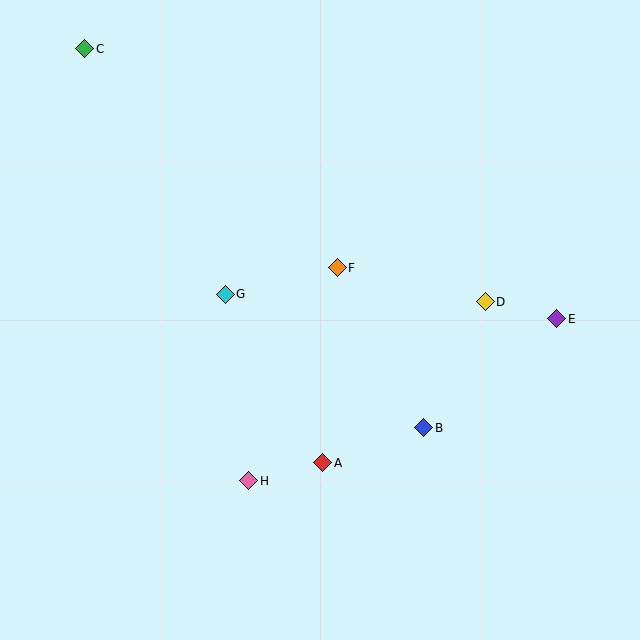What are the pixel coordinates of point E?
Point E is at (557, 319).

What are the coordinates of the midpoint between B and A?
The midpoint between B and A is at (373, 445).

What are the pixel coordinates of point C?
Point C is at (85, 49).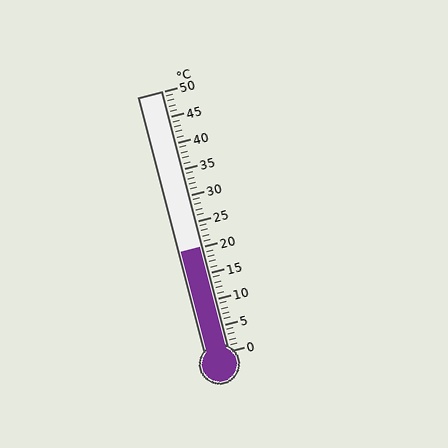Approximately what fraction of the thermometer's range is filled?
The thermometer is filled to approximately 40% of its range.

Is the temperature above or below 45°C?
The temperature is below 45°C.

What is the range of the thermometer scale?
The thermometer scale ranges from 0°C to 50°C.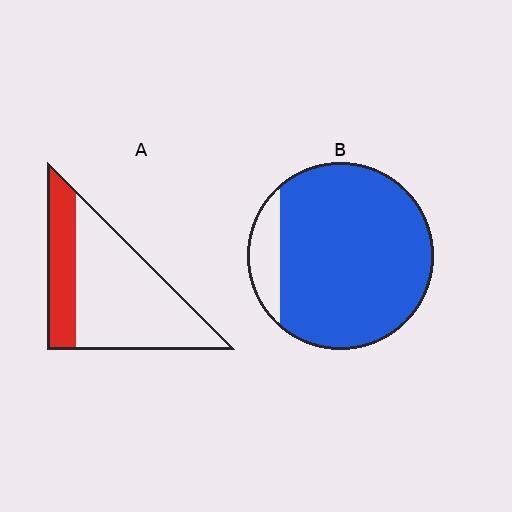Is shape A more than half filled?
No.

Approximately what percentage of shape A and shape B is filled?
A is approximately 30% and B is approximately 90%.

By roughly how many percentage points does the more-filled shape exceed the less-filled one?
By roughly 60 percentage points (B over A).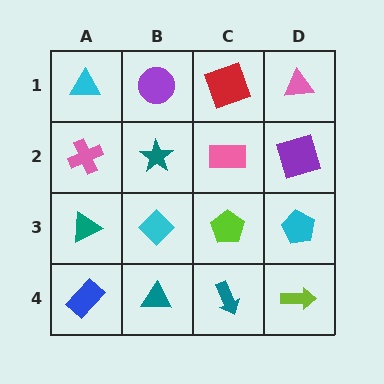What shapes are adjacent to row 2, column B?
A purple circle (row 1, column B), a cyan diamond (row 3, column B), a pink cross (row 2, column A), a pink rectangle (row 2, column C).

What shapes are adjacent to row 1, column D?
A purple square (row 2, column D), a red square (row 1, column C).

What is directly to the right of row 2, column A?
A teal star.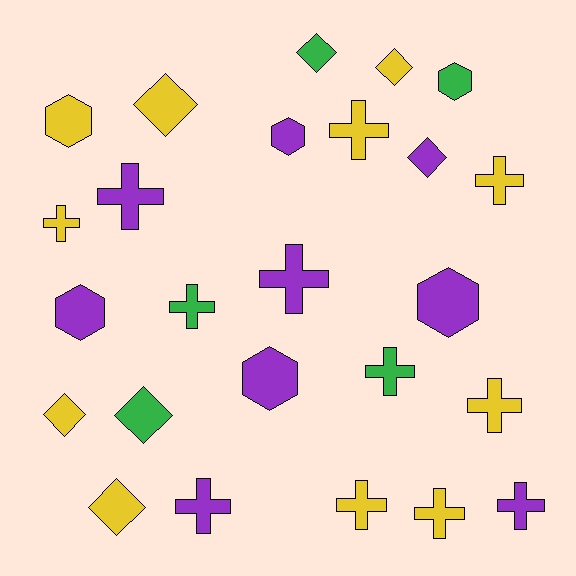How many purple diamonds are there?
There is 1 purple diamond.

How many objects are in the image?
There are 25 objects.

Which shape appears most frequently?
Cross, with 12 objects.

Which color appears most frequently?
Yellow, with 11 objects.